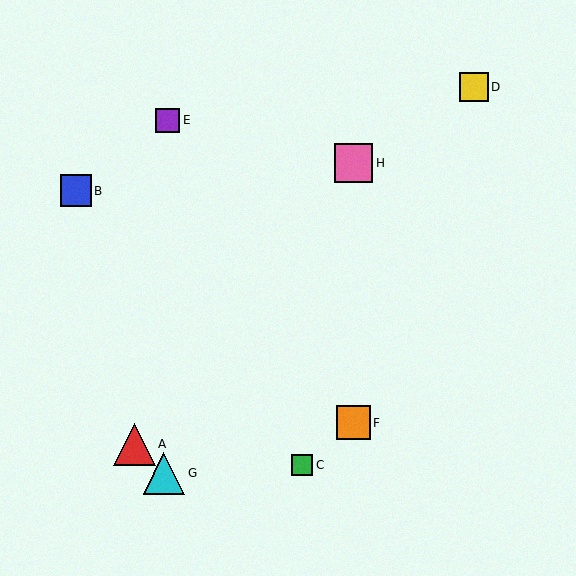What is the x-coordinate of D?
Object D is at x≈474.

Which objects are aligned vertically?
Objects F, H are aligned vertically.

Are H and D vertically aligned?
No, H is at x≈354 and D is at x≈474.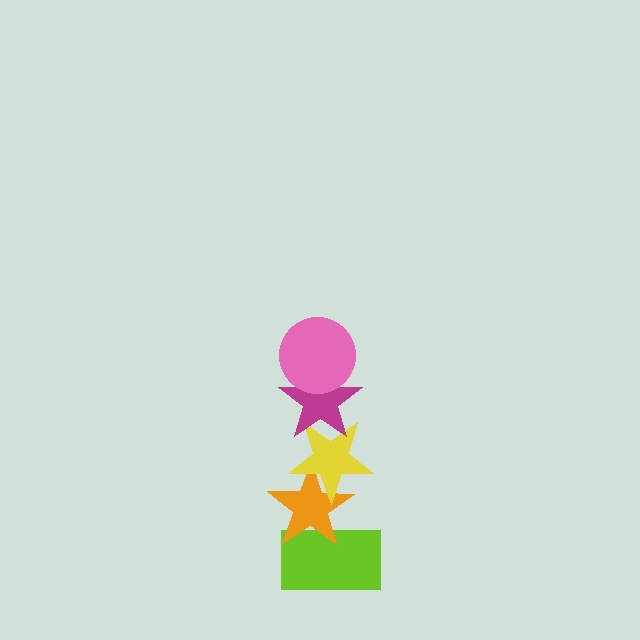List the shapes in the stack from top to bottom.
From top to bottom: the pink circle, the magenta star, the yellow star, the orange star, the lime rectangle.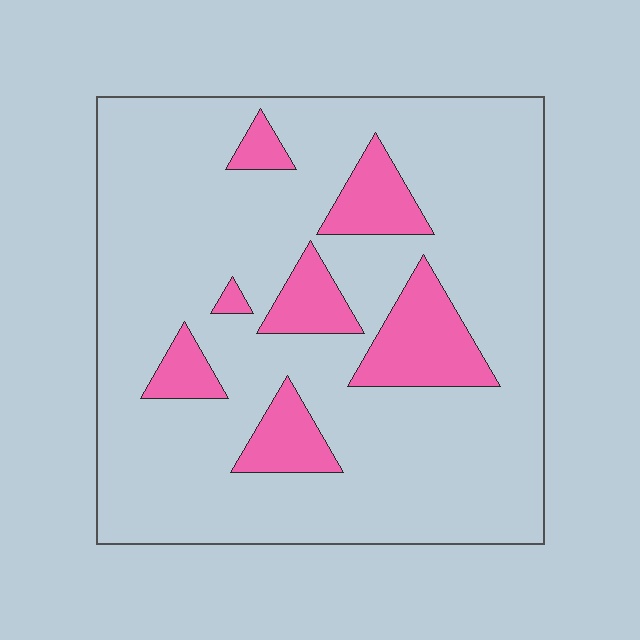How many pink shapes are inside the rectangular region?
7.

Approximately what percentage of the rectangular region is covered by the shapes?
Approximately 15%.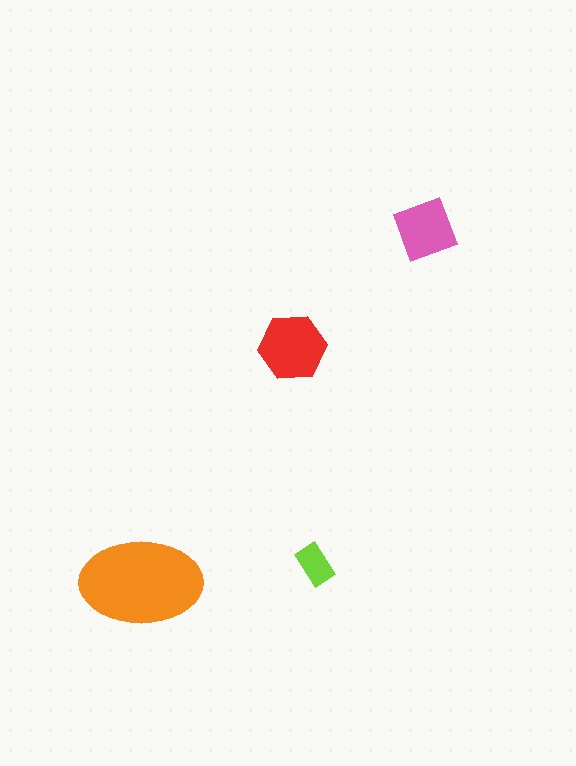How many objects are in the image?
There are 4 objects in the image.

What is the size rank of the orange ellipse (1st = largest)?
1st.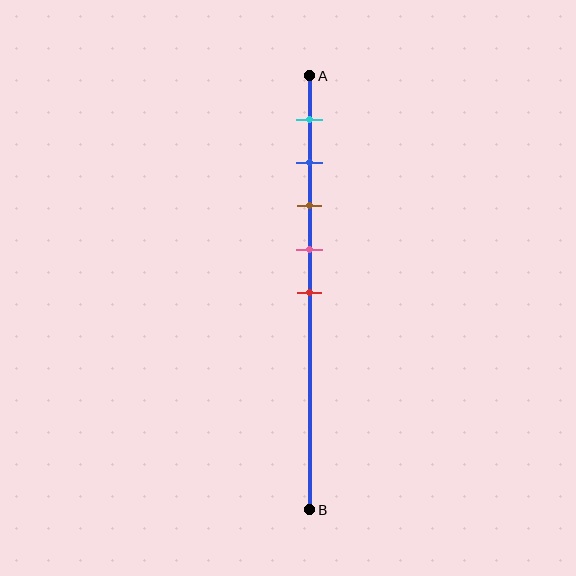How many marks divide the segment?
There are 5 marks dividing the segment.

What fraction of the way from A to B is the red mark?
The red mark is approximately 50% (0.5) of the way from A to B.